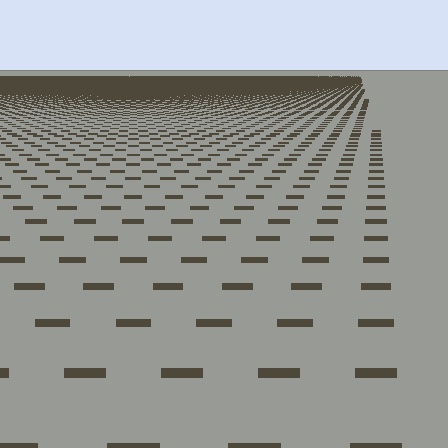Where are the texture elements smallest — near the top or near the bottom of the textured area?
Near the top.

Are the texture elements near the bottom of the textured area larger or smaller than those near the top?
Larger. Near the bottom, elements are closer to the viewer and appear at a bigger on-screen size.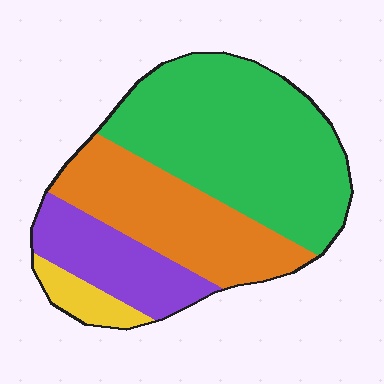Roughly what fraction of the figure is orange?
Orange takes up about one quarter (1/4) of the figure.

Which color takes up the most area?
Green, at roughly 50%.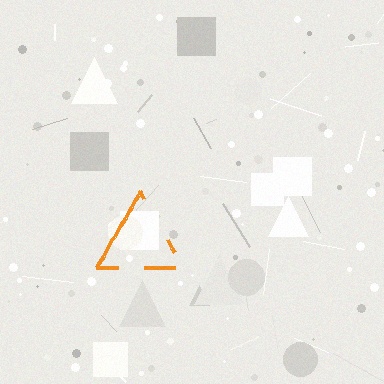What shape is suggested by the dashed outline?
The dashed outline suggests a triangle.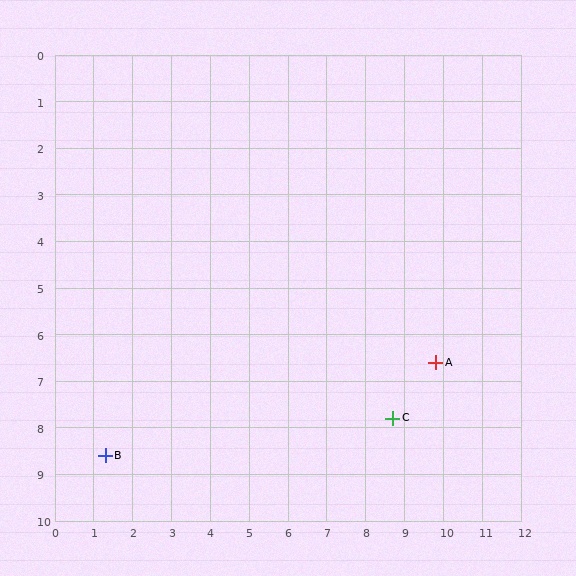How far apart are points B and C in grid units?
Points B and C are about 7.4 grid units apart.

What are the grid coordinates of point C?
Point C is at approximately (8.7, 7.8).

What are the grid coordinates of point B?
Point B is at approximately (1.3, 8.6).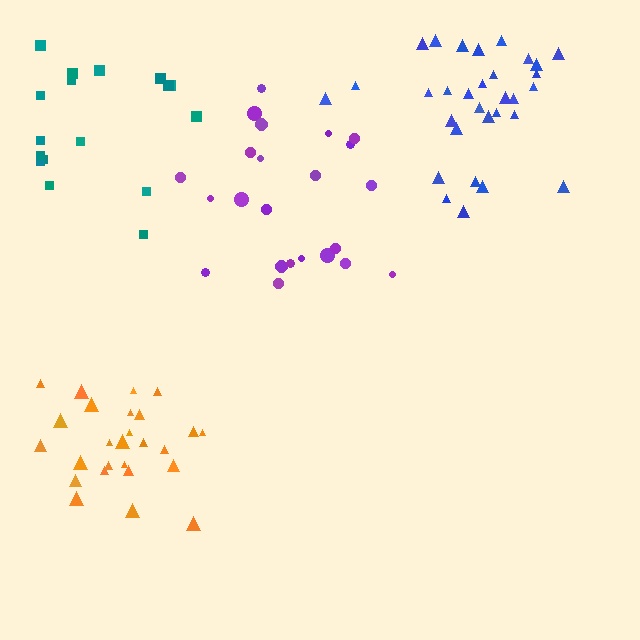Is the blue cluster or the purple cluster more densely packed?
Blue.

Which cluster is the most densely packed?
Blue.